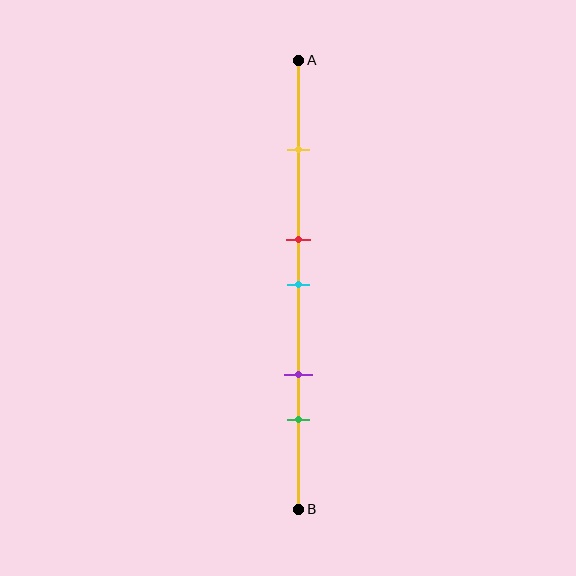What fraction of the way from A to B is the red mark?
The red mark is approximately 40% (0.4) of the way from A to B.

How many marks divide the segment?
There are 5 marks dividing the segment.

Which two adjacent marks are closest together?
The red and cyan marks are the closest adjacent pair.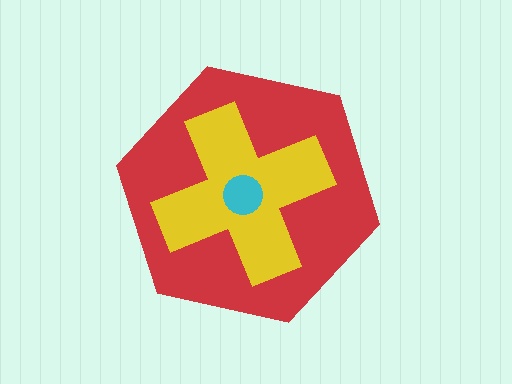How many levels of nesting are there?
3.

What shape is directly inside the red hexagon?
The yellow cross.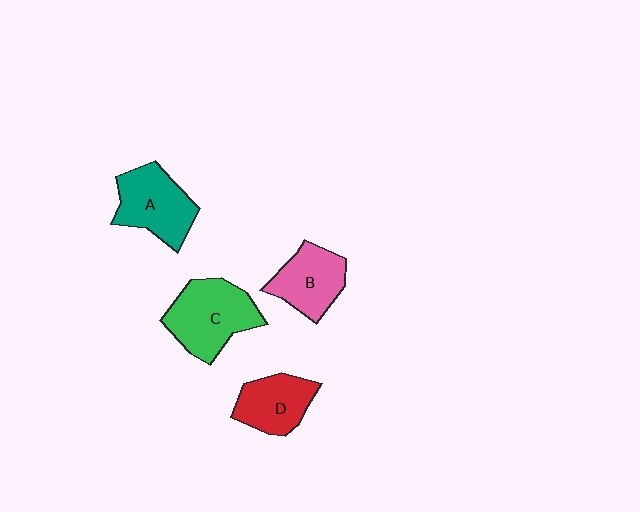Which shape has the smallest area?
Shape D (red).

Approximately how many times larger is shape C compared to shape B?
Approximately 1.3 times.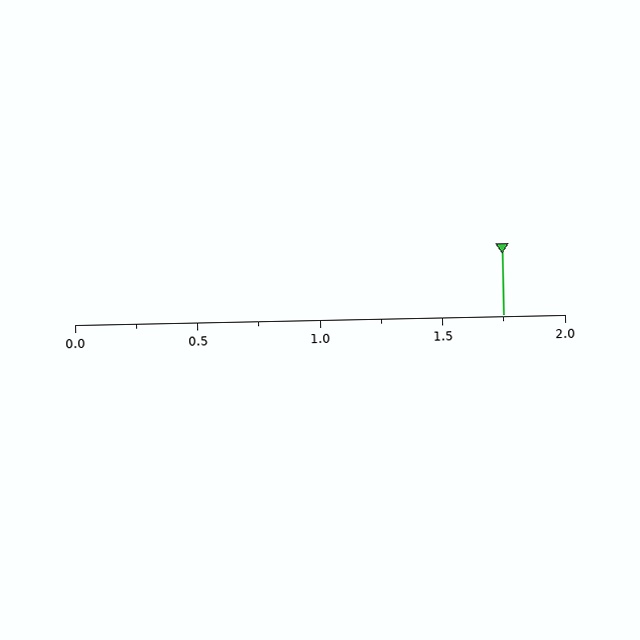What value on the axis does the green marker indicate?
The marker indicates approximately 1.75.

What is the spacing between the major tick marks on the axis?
The major ticks are spaced 0.5 apart.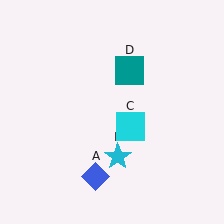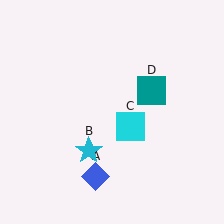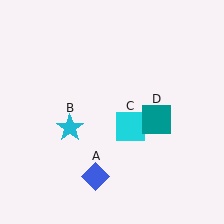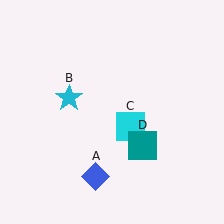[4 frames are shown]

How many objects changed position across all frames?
2 objects changed position: cyan star (object B), teal square (object D).